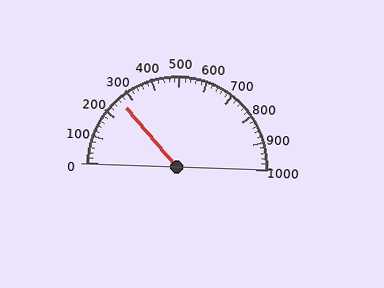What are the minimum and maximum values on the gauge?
The gauge ranges from 0 to 1000.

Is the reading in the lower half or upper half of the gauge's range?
The reading is in the lower half of the range (0 to 1000).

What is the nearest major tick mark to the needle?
The nearest major tick mark is 300.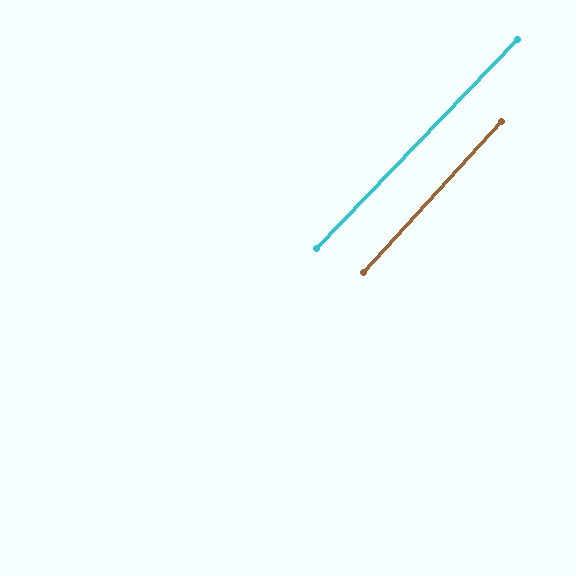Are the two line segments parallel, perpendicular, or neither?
Parallel — their directions differ by only 1.3°.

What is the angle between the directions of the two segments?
Approximately 1 degree.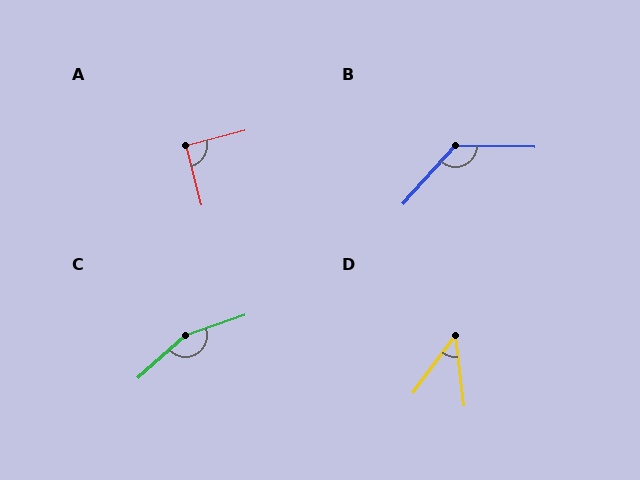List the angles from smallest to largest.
D (43°), A (90°), B (131°), C (157°).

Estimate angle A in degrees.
Approximately 90 degrees.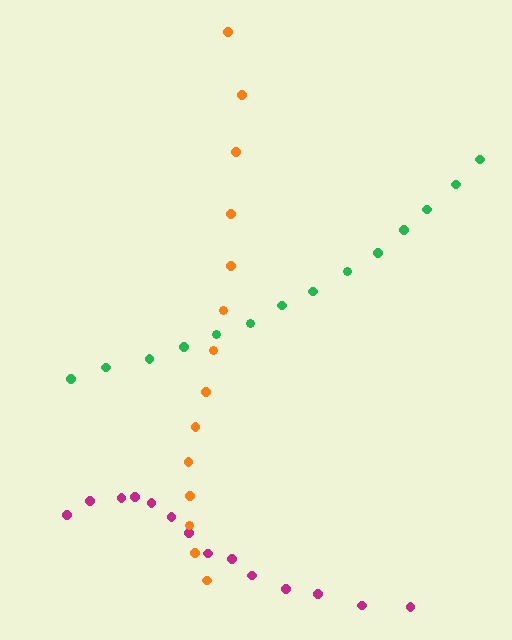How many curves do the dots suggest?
There are 3 distinct paths.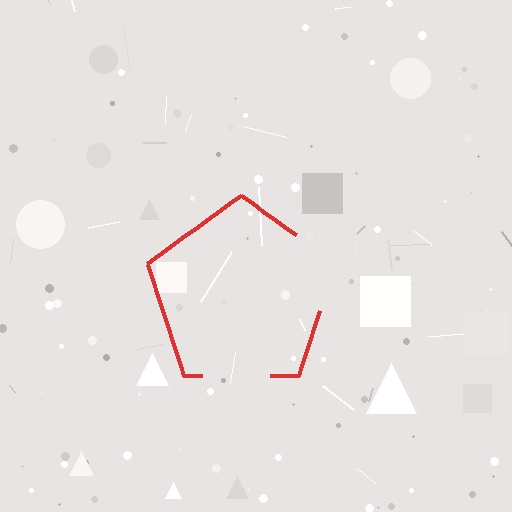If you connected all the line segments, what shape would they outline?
They would outline a pentagon.